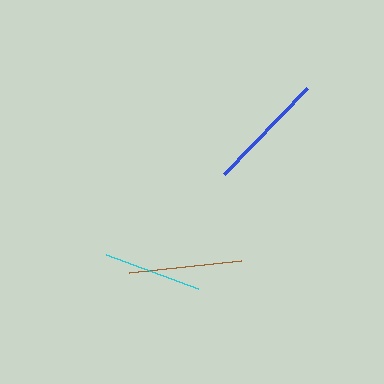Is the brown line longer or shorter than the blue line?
The blue line is longer than the brown line.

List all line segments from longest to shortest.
From longest to shortest: blue, brown, cyan.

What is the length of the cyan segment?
The cyan segment is approximately 98 pixels long.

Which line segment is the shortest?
The cyan line is the shortest at approximately 98 pixels.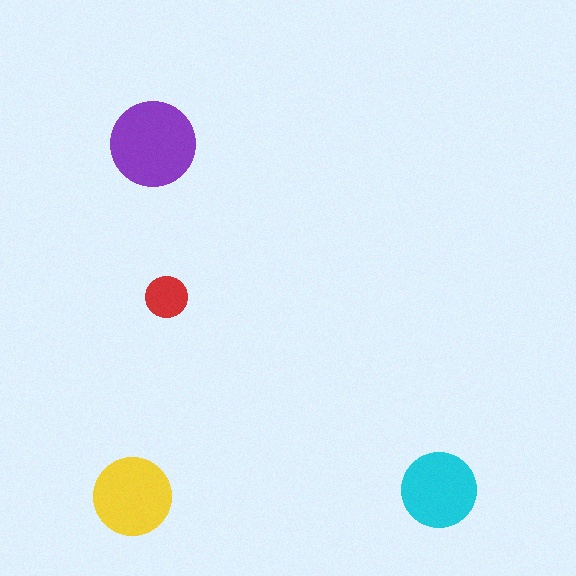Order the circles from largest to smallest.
the purple one, the yellow one, the cyan one, the red one.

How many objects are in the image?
There are 4 objects in the image.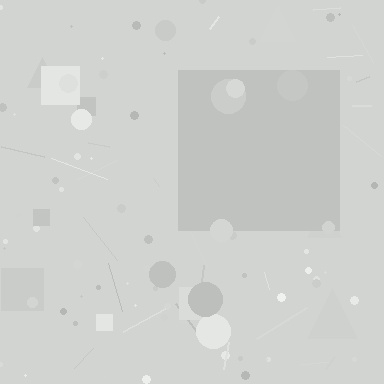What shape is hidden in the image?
A square is hidden in the image.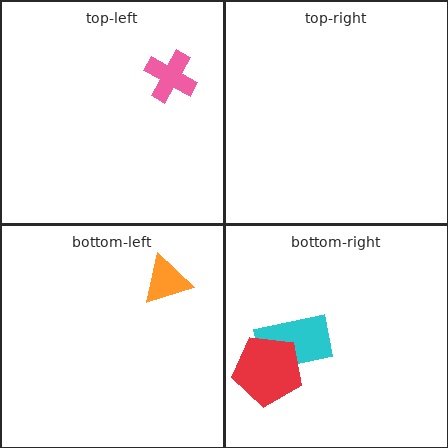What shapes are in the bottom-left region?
The orange triangle.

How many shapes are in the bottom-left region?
1.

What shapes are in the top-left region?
The pink cross.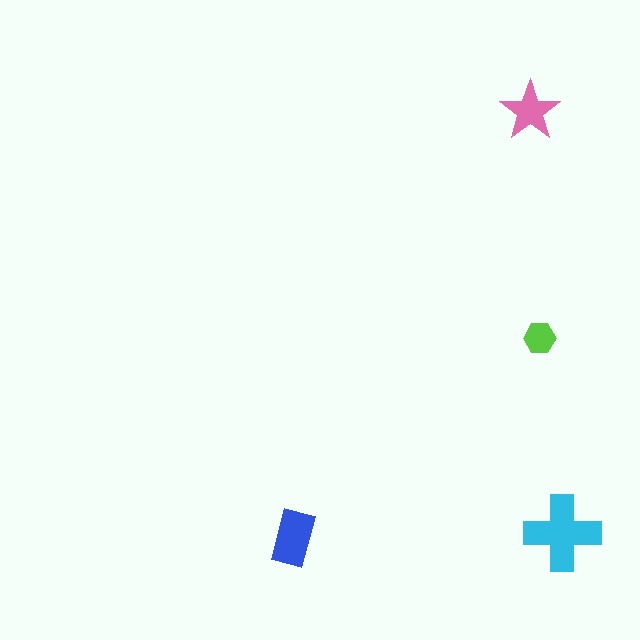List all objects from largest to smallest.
The cyan cross, the blue rectangle, the pink star, the lime hexagon.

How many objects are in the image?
There are 4 objects in the image.